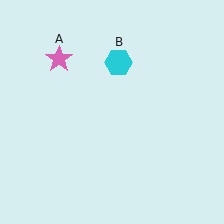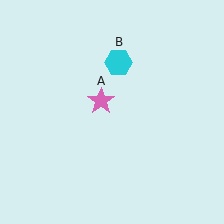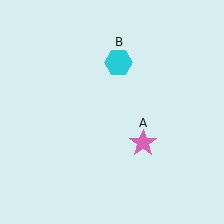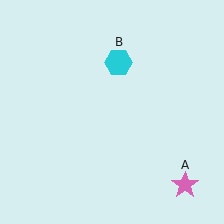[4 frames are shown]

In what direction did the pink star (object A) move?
The pink star (object A) moved down and to the right.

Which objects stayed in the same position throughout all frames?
Cyan hexagon (object B) remained stationary.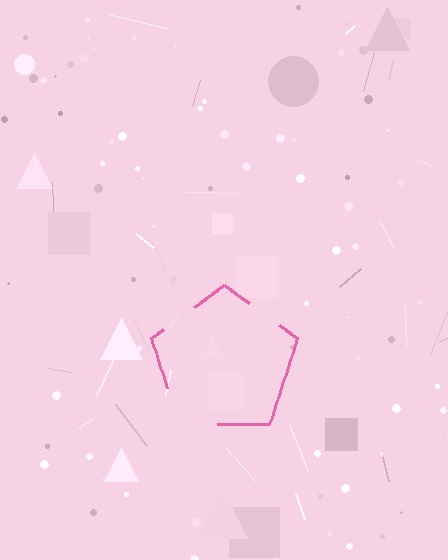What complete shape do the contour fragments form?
The contour fragments form a pentagon.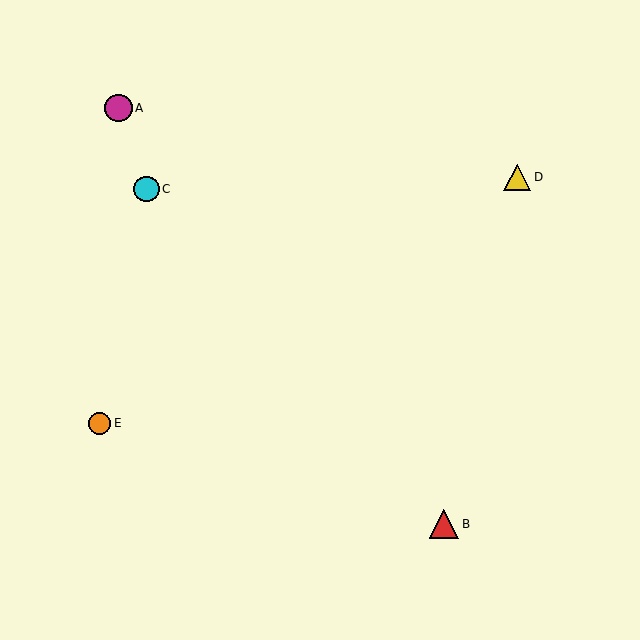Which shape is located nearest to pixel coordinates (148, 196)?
The cyan circle (labeled C) at (146, 189) is nearest to that location.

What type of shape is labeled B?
Shape B is a red triangle.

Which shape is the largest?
The red triangle (labeled B) is the largest.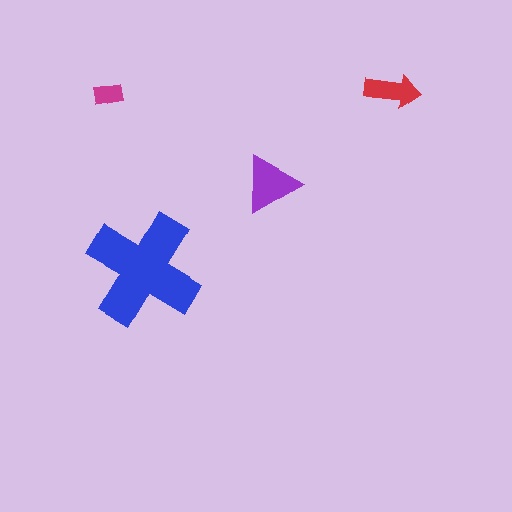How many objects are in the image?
There are 4 objects in the image.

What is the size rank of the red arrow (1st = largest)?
3rd.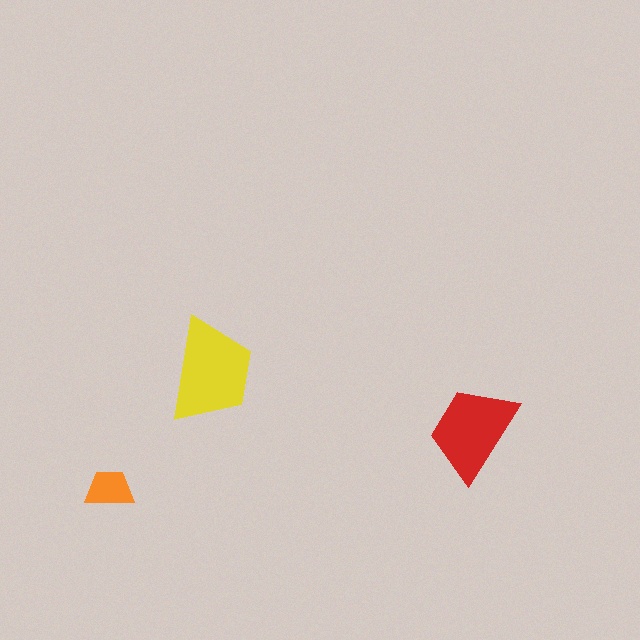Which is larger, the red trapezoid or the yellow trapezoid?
The yellow one.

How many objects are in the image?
There are 3 objects in the image.